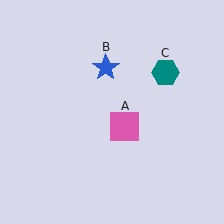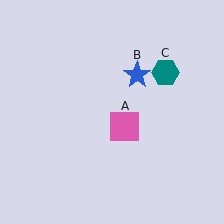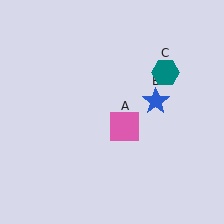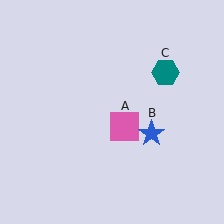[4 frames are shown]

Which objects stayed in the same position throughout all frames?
Pink square (object A) and teal hexagon (object C) remained stationary.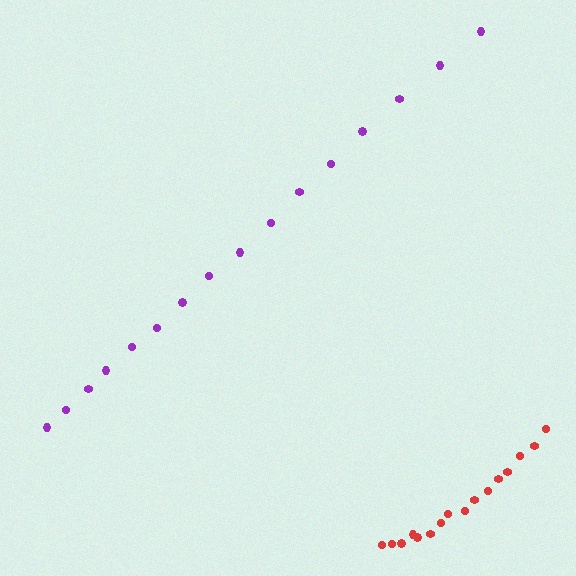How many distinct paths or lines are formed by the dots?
There are 2 distinct paths.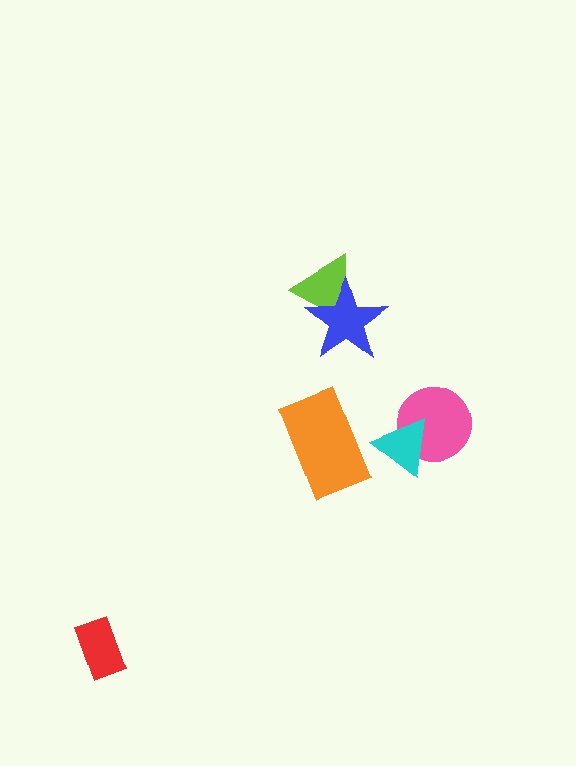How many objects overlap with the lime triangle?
1 object overlaps with the lime triangle.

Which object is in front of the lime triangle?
The blue star is in front of the lime triangle.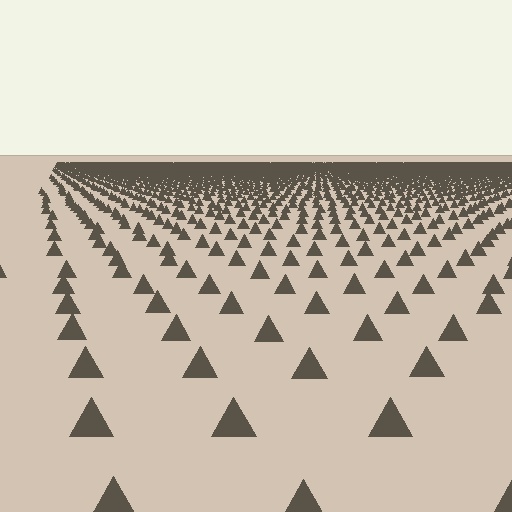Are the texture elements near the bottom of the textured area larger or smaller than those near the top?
Larger. Near the bottom, elements are closer to the viewer and appear at a bigger on-screen size.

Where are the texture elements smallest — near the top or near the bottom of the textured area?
Near the top.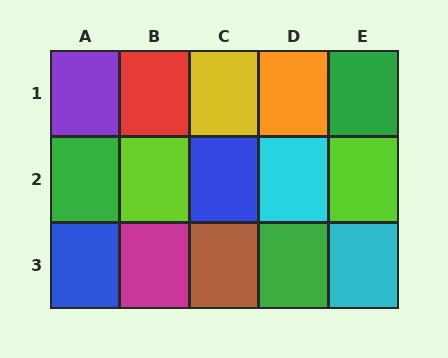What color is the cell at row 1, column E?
Green.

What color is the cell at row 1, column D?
Orange.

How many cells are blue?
2 cells are blue.